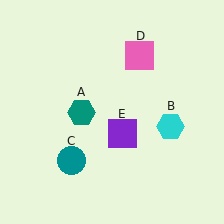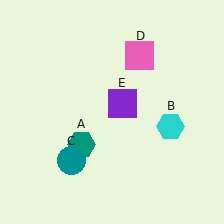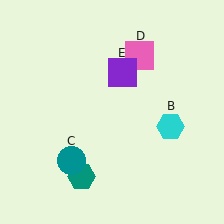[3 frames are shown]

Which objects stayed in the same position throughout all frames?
Cyan hexagon (object B) and teal circle (object C) and pink square (object D) remained stationary.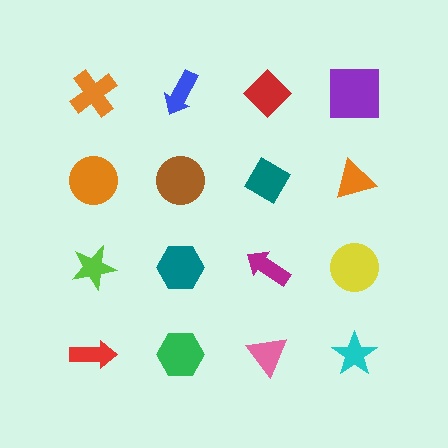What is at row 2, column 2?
A brown circle.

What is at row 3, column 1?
A lime star.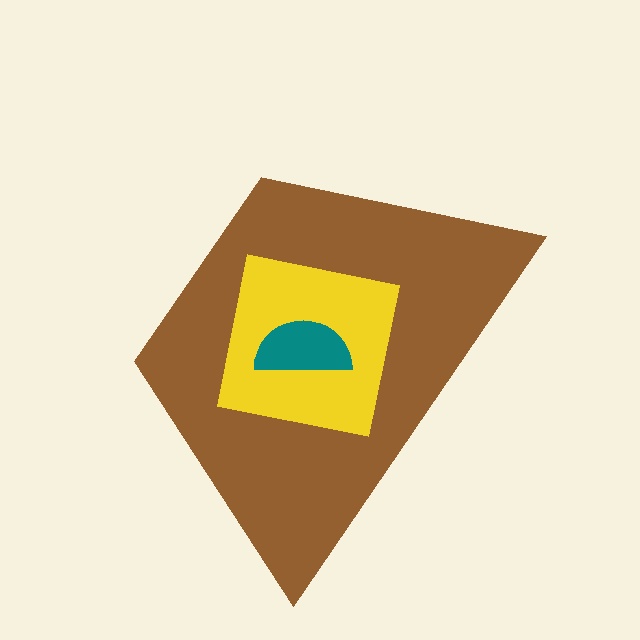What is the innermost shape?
The teal semicircle.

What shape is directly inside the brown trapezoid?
The yellow square.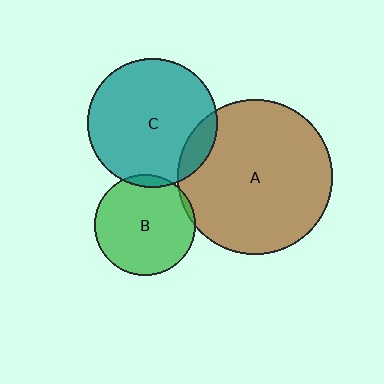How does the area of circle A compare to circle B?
Approximately 2.3 times.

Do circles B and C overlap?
Yes.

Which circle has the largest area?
Circle A (brown).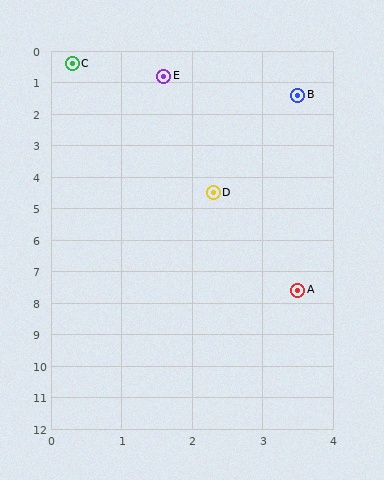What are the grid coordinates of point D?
Point D is at approximately (2.3, 4.5).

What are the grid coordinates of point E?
Point E is at approximately (1.6, 0.8).